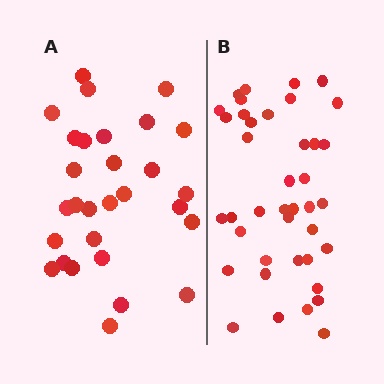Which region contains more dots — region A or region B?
Region B (the right region) has more dots.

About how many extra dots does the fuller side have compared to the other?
Region B has roughly 12 or so more dots than region A.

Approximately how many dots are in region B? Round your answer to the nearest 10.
About 40 dots.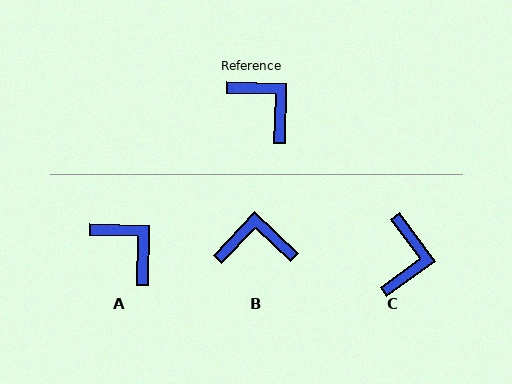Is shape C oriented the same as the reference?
No, it is off by about 52 degrees.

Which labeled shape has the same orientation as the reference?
A.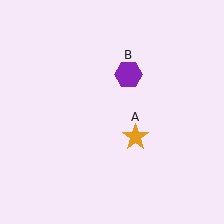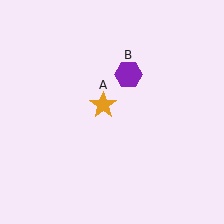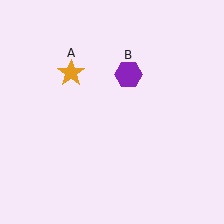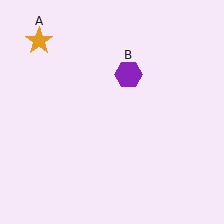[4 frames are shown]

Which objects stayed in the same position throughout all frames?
Purple hexagon (object B) remained stationary.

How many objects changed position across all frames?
1 object changed position: orange star (object A).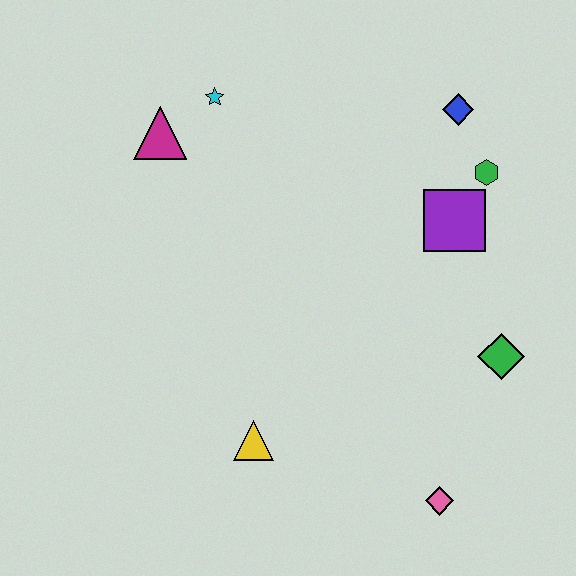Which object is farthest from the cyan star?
The pink diamond is farthest from the cyan star.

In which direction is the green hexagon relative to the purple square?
The green hexagon is above the purple square.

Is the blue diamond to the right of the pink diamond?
Yes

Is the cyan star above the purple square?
Yes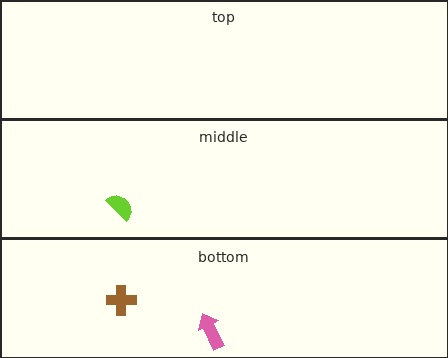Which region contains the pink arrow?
The bottom region.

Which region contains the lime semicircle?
The middle region.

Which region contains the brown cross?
The bottom region.